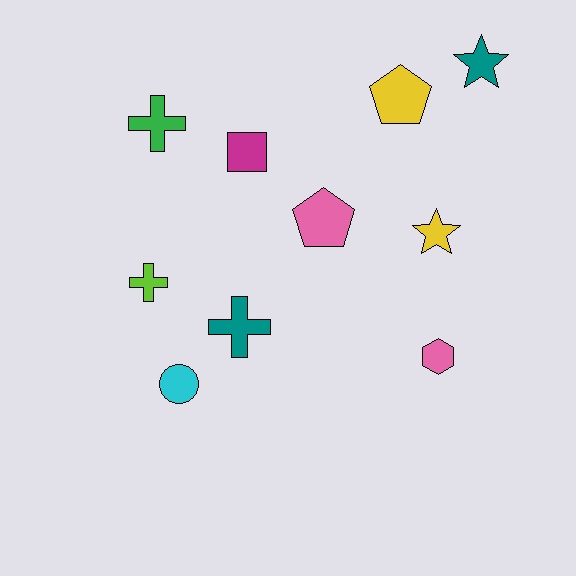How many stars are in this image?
There are 2 stars.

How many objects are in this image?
There are 10 objects.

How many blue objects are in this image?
There are no blue objects.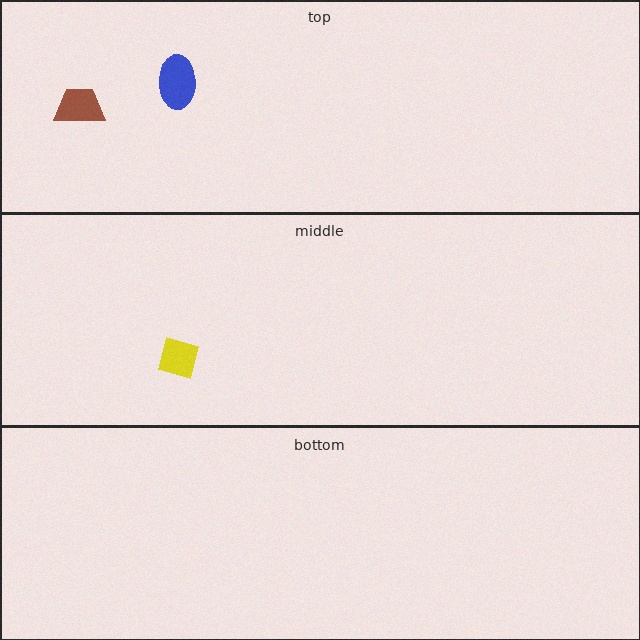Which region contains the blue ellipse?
The top region.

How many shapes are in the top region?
2.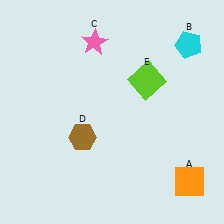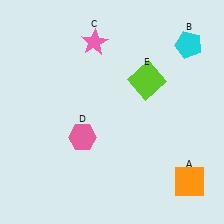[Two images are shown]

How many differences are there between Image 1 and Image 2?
There is 1 difference between the two images.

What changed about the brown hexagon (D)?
In Image 1, D is brown. In Image 2, it changed to pink.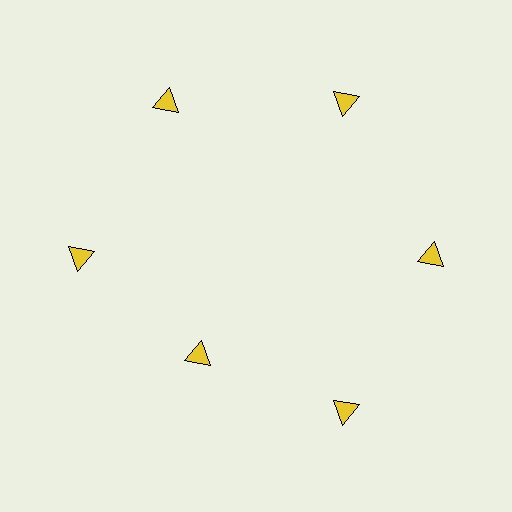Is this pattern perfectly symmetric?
No. The 6 yellow triangles are arranged in a ring, but one element near the 7 o'clock position is pulled inward toward the center, breaking the 6-fold rotational symmetry.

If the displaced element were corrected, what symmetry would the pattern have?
It would have 6-fold rotational symmetry — the pattern would map onto itself every 60 degrees.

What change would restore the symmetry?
The symmetry would be restored by moving it outward, back onto the ring so that all 6 triangles sit at equal angles and equal distance from the center.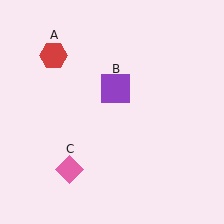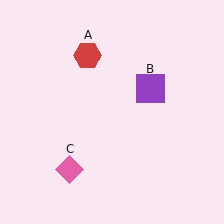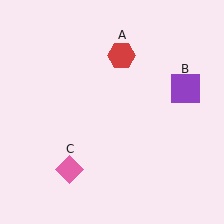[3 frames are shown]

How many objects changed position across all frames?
2 objects changed position: red hexagon (object A), purple square (object B).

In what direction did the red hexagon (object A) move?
The red hexagon (object A) moved right.